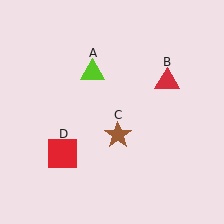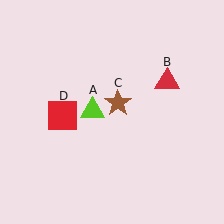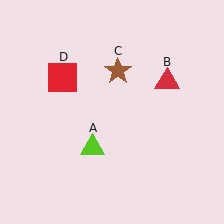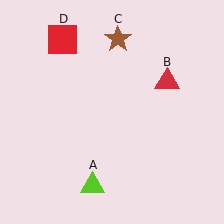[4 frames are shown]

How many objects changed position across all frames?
3 objects changed position: lime triangle (object A), brown star (object C), red square (object D).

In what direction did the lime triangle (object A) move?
The lime triangle (object A) moved down.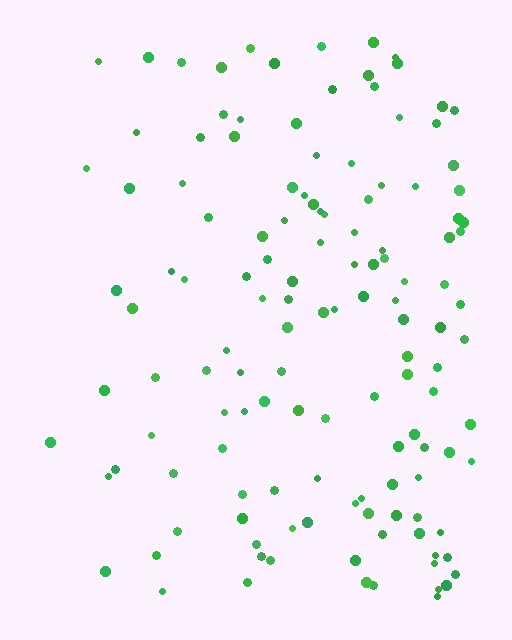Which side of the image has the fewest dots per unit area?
The left.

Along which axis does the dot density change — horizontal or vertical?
Horizontal.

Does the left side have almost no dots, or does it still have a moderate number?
Still a moderate number, just noticeably fewer than the right.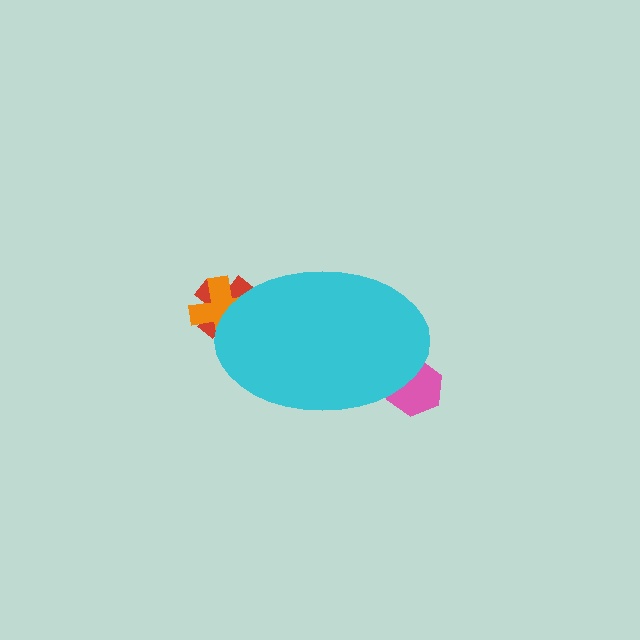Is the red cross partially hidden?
Yes, the red cross is partially hidden behind the cyan ellipse.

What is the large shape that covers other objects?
A cyan ellipse.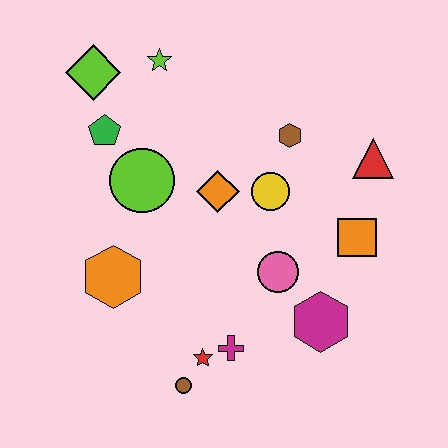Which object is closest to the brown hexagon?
The yellow circle is closest to the brown hexagon.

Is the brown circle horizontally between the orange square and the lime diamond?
Yes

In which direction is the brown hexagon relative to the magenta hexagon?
The brown hexagon is above the magenta hexagon.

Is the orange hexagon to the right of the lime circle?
No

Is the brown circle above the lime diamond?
No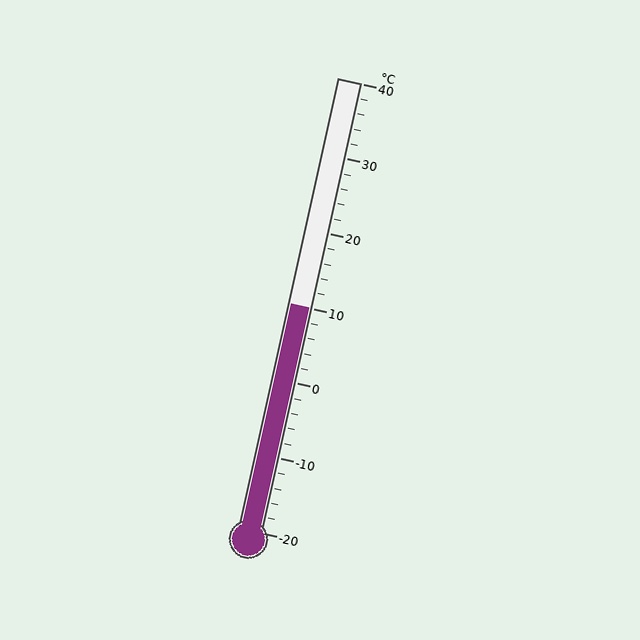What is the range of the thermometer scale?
The thermometer scale ranges from -20°C to 40°C.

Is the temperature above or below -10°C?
The temperature is above -10°C.